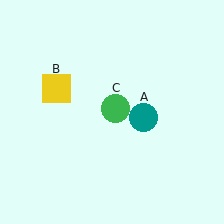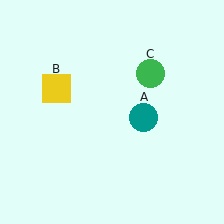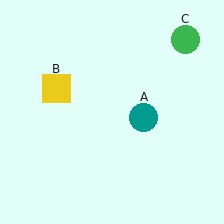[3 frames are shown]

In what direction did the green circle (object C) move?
The green circle (object C) moved up and to the right.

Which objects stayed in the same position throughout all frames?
Teal circle (object A) and yellow square (object B) remained stationary.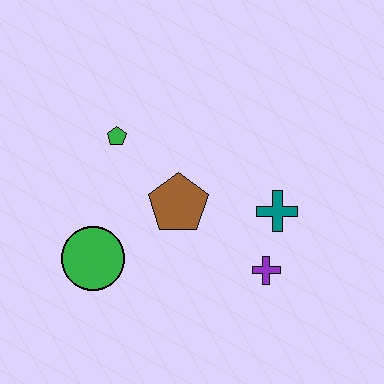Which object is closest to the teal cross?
The purple cross is closest to the teal cross.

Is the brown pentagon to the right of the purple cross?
No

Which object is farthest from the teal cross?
The green circle is farthest from the teal cross.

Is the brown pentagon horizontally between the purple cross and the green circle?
Yes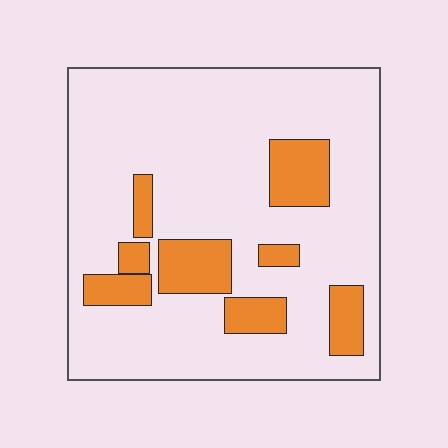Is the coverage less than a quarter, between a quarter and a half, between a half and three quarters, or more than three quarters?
Less than a quarter.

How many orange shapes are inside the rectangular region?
8.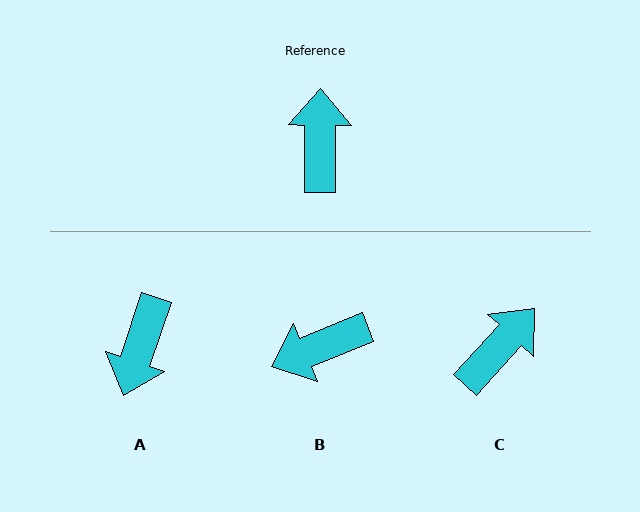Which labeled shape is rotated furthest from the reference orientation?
A, about 161 degrees away.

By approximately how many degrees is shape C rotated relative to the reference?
Approximately 42 degrees clockwise.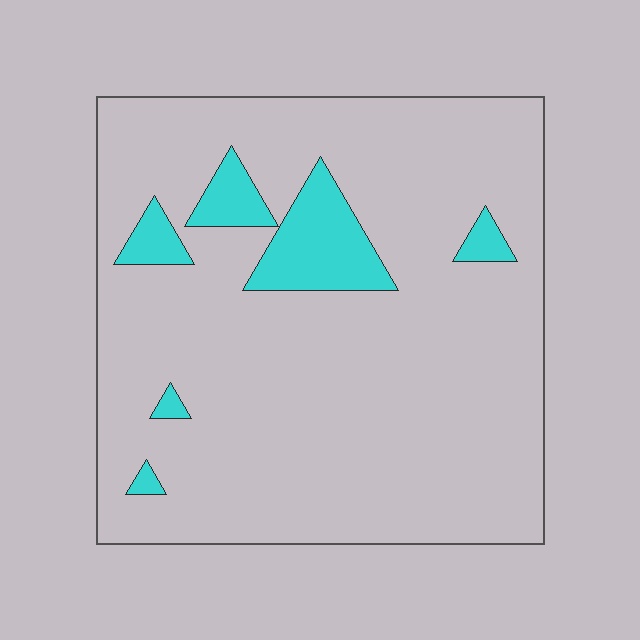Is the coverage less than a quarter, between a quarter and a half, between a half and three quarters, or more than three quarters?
Less than a quarter.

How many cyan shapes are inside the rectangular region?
6.